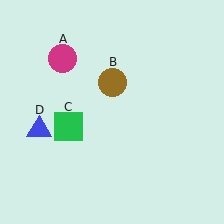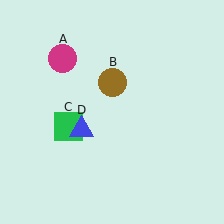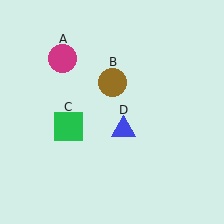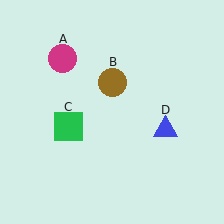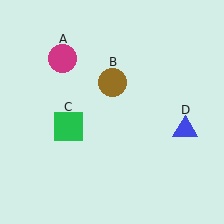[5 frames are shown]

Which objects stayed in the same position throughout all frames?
Magenta circle (object A) and brown circle (object B) and green square (object C) remained stationary.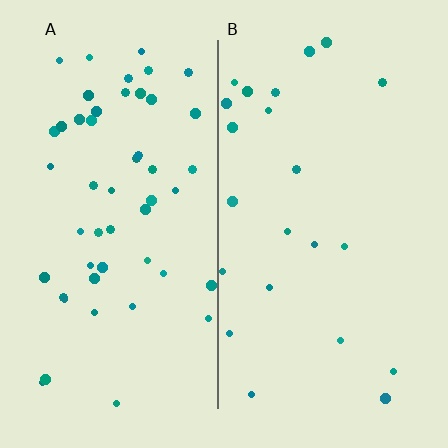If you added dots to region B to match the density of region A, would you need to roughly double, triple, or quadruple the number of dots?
Approximately double.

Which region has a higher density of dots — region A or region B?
A (the left).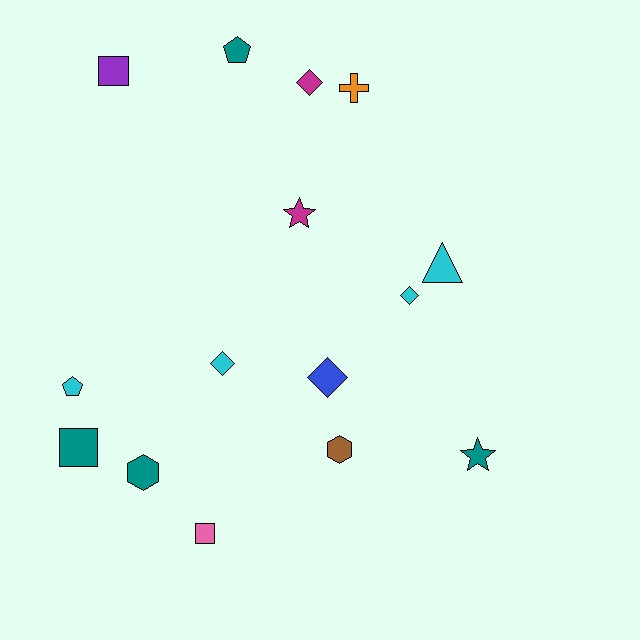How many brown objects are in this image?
There is 1 brown object.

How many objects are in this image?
There are 15 objects.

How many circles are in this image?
There are no circles.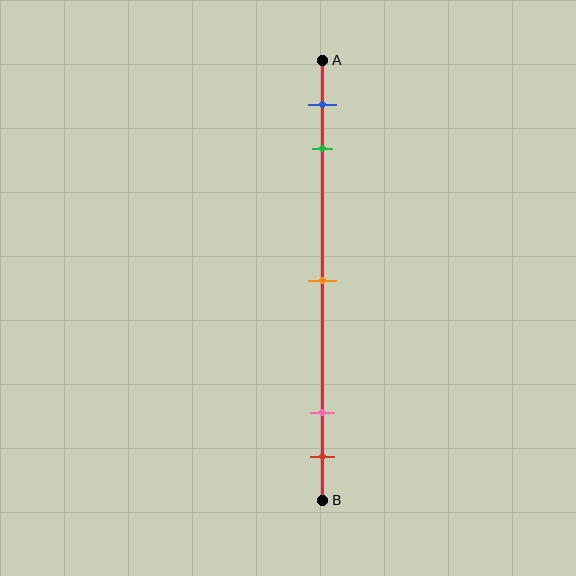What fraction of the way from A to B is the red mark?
The red mark is approximately 90% (0.9) of the way from A to B.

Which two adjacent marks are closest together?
The pink and red marks are the closest adjacent pair.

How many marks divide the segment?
There are 5 marks dividing the segment.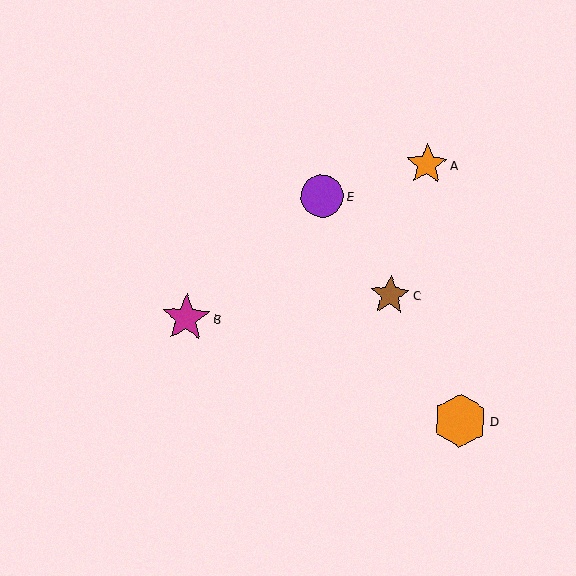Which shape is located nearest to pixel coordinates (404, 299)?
The brown star (labeled C) at (390, 295) is nearest to that location.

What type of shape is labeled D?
Shape D is an orange hexagon.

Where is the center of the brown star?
The center of the brown star is at (390, 295).